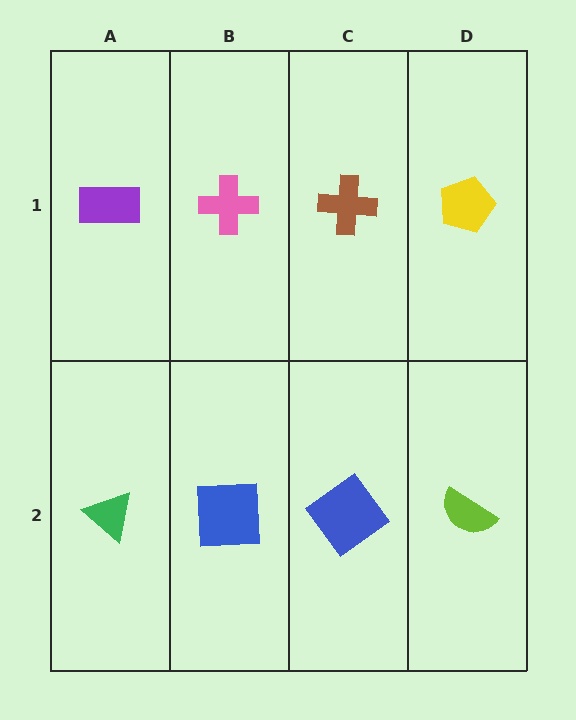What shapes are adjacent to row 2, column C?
A brown cross (row 1, column C), a blue square (row 2, column B), a lime semicircle (row 2, column D).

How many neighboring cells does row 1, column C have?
3.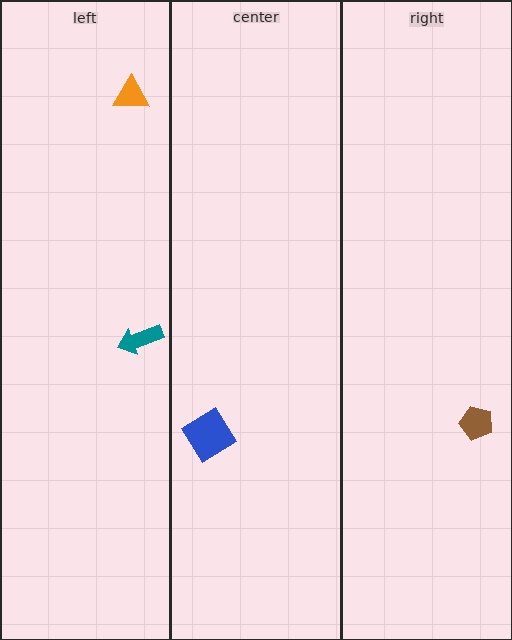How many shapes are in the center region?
1.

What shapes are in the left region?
The teal arrow, the orange triangle.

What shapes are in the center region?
The blue diamond.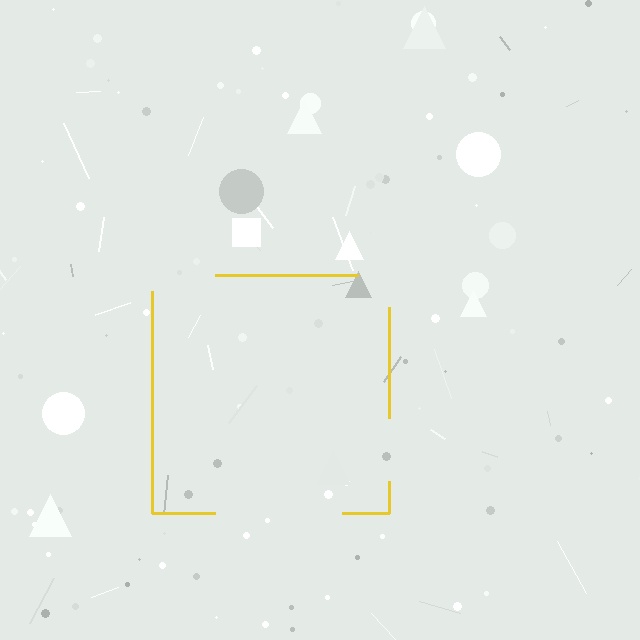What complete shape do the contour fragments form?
The contour fragments form a square.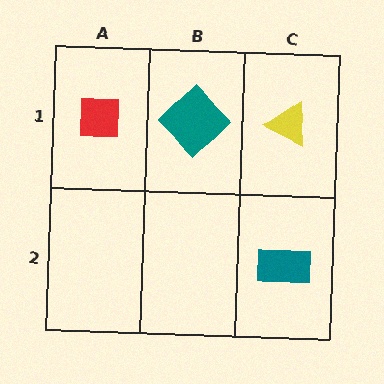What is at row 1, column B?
A teal diamond.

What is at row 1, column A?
A red square.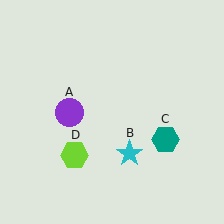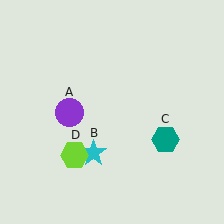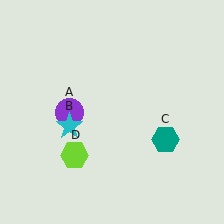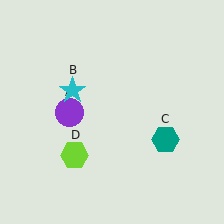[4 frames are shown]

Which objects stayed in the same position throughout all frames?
Purple circle (object A) and teal hexagon (object C) and lime hexagon (object D) remained stationary.